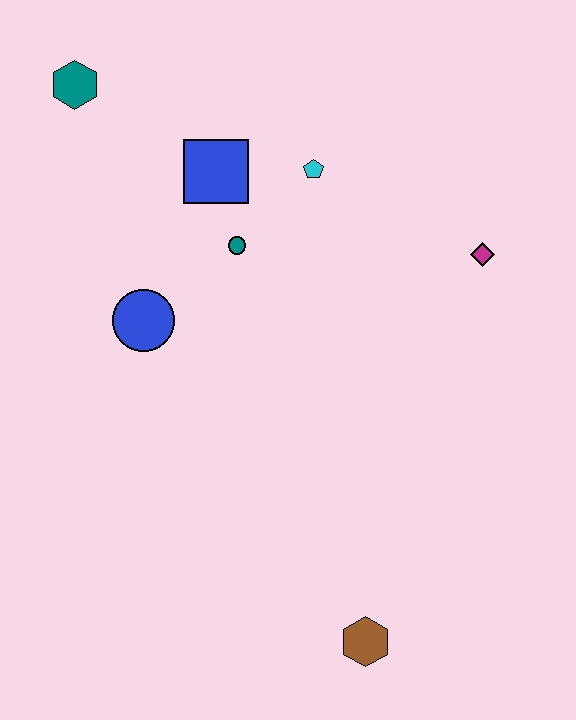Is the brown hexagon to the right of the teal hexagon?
Yes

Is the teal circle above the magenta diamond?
Yes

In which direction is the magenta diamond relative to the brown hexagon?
The magenta diamond is above the brown hexagon.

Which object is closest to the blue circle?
The teal circle is closest to the blue circle.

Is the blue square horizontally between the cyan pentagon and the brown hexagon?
No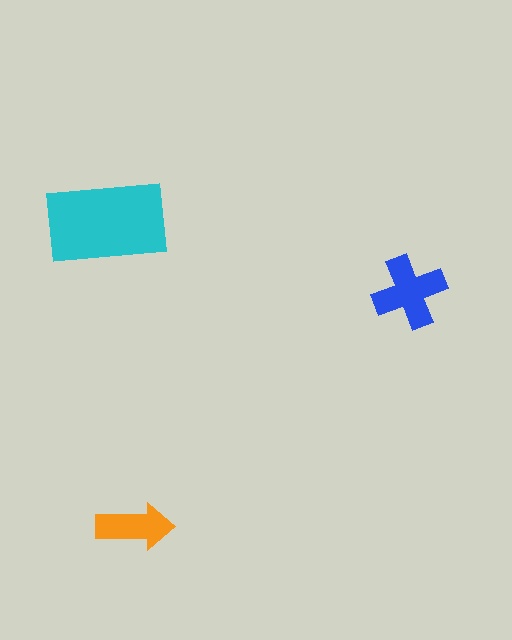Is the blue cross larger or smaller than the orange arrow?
Larger.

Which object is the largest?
The cyan rectangle.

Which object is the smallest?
The orange arrow.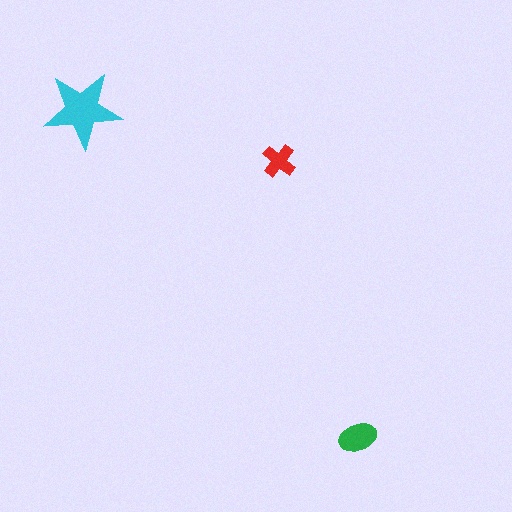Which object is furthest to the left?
The cyan star is leftmost.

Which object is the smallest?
The red cross.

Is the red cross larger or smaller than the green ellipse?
Smaller.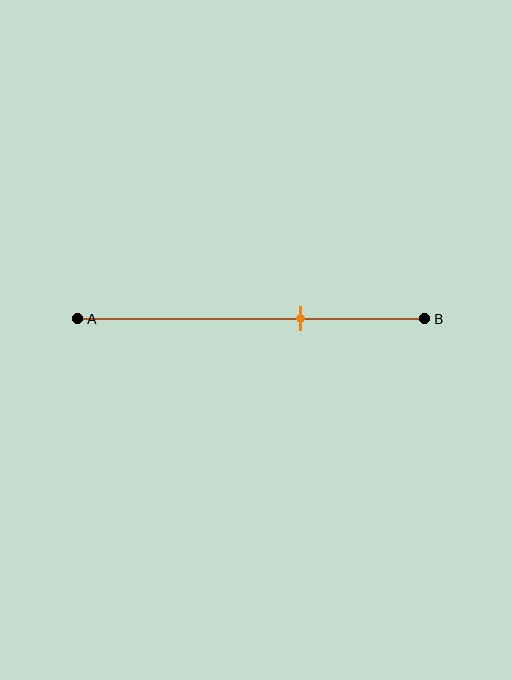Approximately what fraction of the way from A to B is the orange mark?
The orange mark is approximately 65% of the way from A to B.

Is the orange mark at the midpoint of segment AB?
No, the mark is at about 65% from A, not at the 50% midpoint.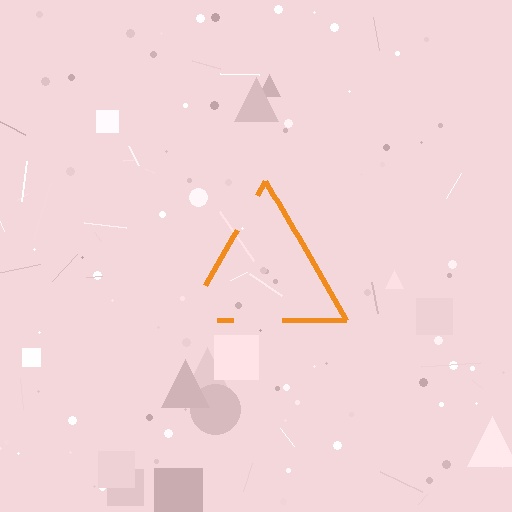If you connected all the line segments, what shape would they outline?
They would outline a triangle.